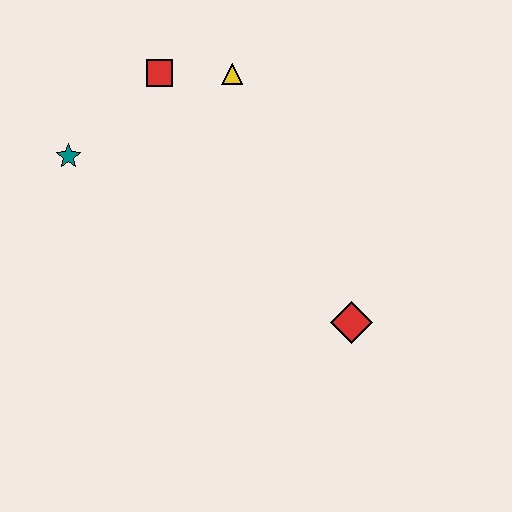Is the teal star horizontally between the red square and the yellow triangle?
No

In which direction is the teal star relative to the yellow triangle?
The teal star is to the left of the yellow triangle.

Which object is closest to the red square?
The yellow triangle is closest to the red square.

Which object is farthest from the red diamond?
The teal star is farthest from the red diamond.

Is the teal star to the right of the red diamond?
No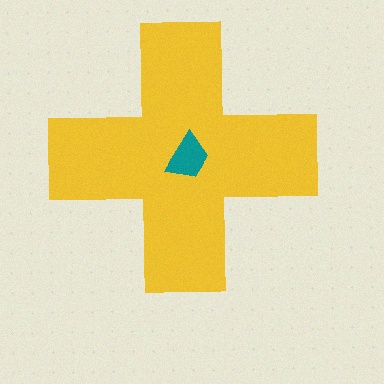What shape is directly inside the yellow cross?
The teal trapezoid.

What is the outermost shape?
The yellow cross.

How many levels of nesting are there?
2.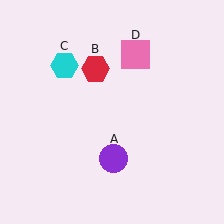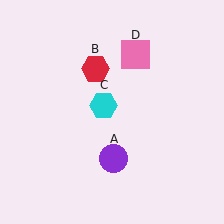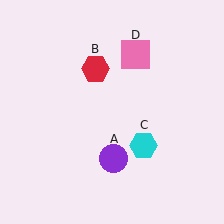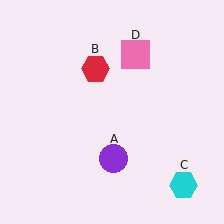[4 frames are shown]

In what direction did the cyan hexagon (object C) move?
The cyan hexagon (object C) moved down and to the right.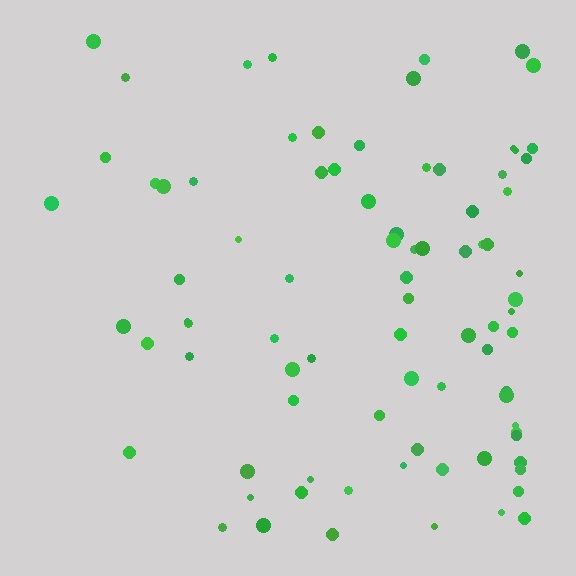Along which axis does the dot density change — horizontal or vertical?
Horizontal.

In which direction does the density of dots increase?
From left to right, with the right side densest.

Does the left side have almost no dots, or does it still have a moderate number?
Still a moderate number, just noticeably fewer than the right.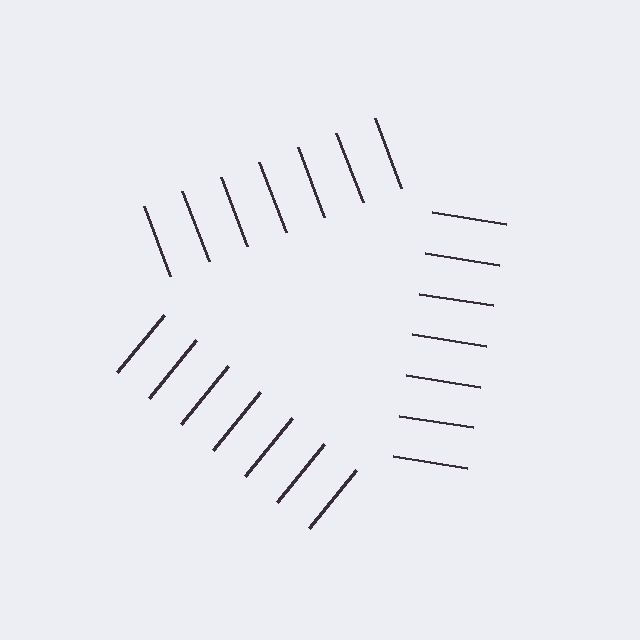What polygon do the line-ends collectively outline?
An illusory triangle — the line segments terminate on its edges but no continuous stroke is drawn.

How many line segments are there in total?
21 — 7 along each of the 3 edges.